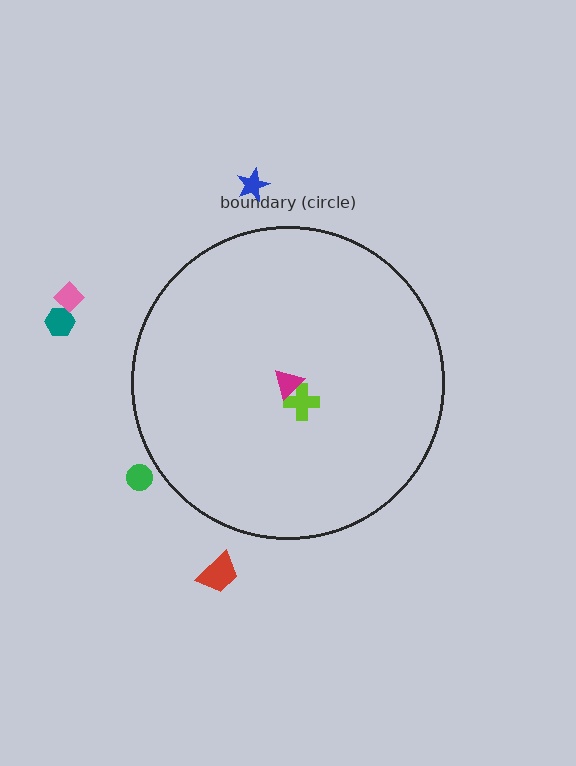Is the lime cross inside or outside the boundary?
Inside.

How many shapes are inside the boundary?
2 inside, 5 outside.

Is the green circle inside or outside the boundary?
Outside.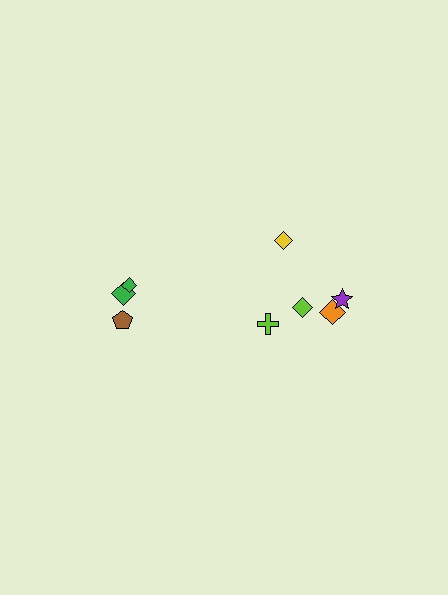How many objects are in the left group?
There are 3 objects.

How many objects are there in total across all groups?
There are 8 objects.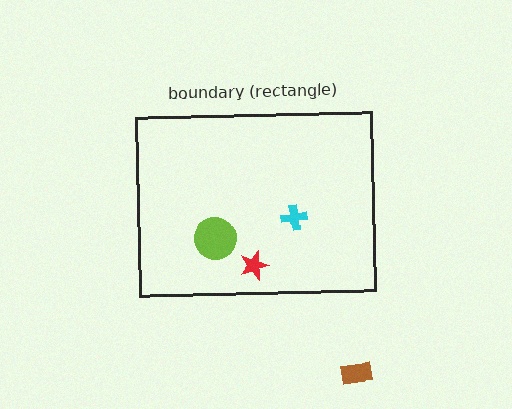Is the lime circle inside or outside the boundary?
Inside.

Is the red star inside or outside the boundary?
Inside.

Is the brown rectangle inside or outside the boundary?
Outside.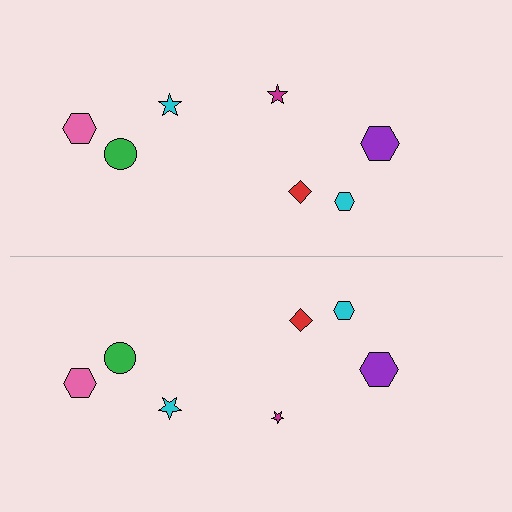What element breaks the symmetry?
The magenta star on the bottom side has a different size than its mirror counterpart.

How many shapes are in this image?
There are 14 shapes in this image.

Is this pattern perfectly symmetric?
No, the pattern is not perfectly symmetric. The magenta star on the bottom side has a different size than its mirror counterpart.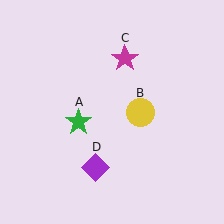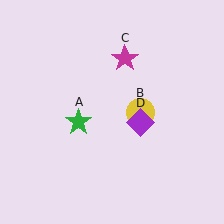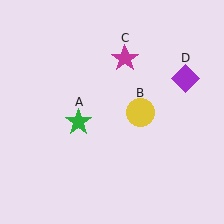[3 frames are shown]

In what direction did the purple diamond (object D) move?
The purple diamond (object D) moved up and to the right.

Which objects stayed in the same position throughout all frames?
Green star (object A) and yellow circle (object B) and magenta star (object C) remained stationary.